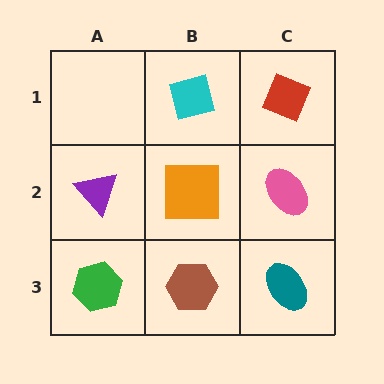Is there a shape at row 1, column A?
No, that cell is empty.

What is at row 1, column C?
A red diamond.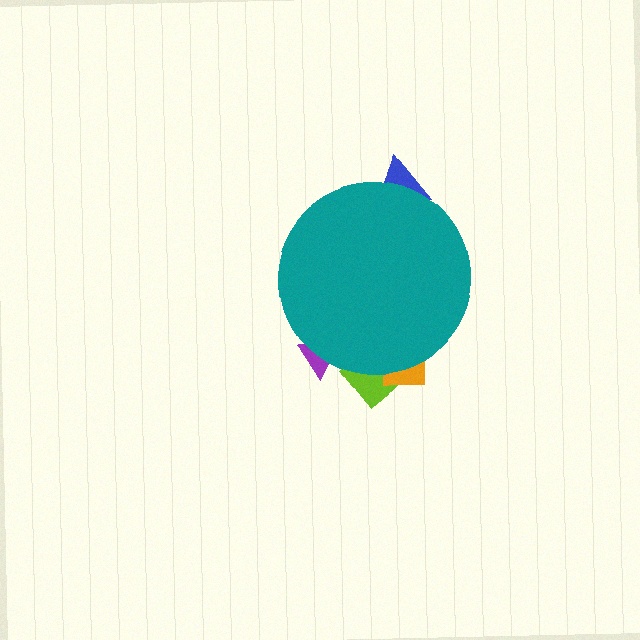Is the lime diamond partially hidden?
Yes, the lime diamond is partially hidden behind the teal circle.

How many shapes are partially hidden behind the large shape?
4 shapes are partially hidden.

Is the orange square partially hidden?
Yes, the orange square is partially hidden behind the teal circle.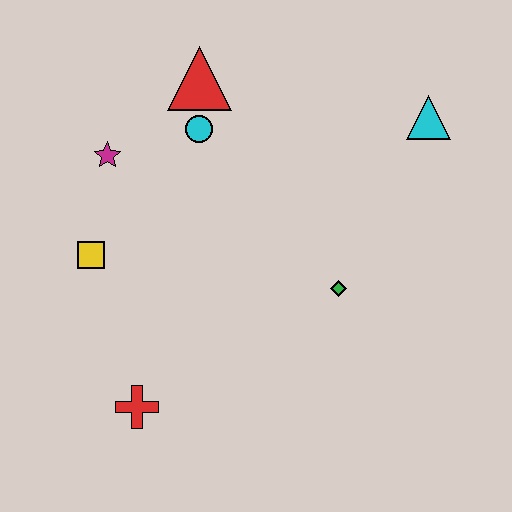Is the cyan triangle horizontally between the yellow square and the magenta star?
No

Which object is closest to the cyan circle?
The red triangle is closest to the cyan circle.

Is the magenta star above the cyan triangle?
No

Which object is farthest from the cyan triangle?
The red cross is farthest from the cyan triangle.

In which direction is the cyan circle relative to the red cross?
The cyan circle is above the red cross.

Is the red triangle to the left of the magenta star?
No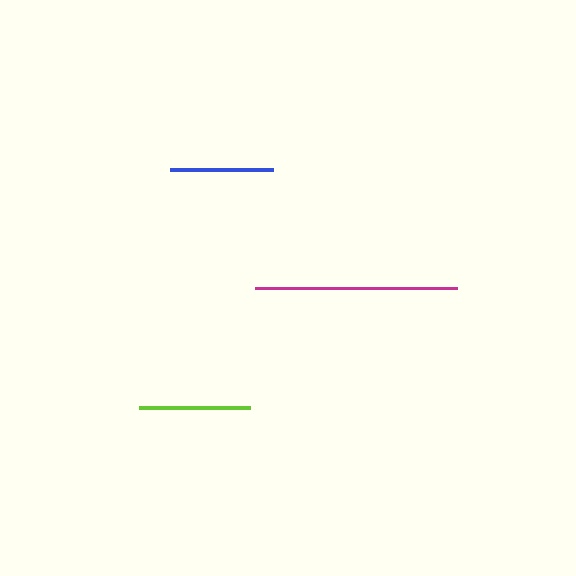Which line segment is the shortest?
The blue line is the shortest at approximately 103 pixels.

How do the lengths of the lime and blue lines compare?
The lime and blue lines are approximately the same length.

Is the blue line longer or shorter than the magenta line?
The magenta line is longer than the blue line.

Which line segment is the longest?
The magenta line is the longest at approximately 202 pixels.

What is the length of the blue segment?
The blue segment is approximately 103 pixels long.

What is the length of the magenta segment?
The magenta segment is approximately 202 pixels long.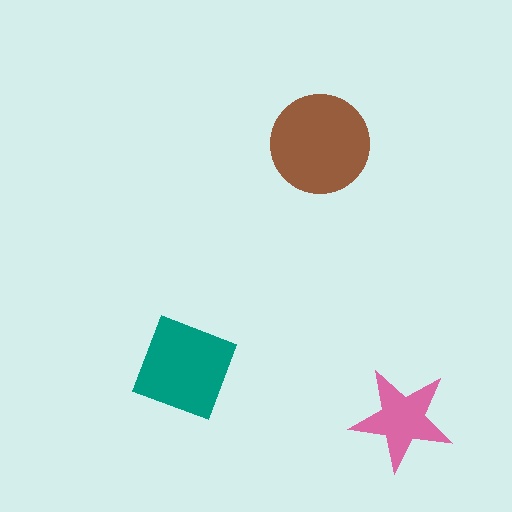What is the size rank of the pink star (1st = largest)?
3rd.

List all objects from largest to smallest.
The brown circle, the teal diamond, the pink star.